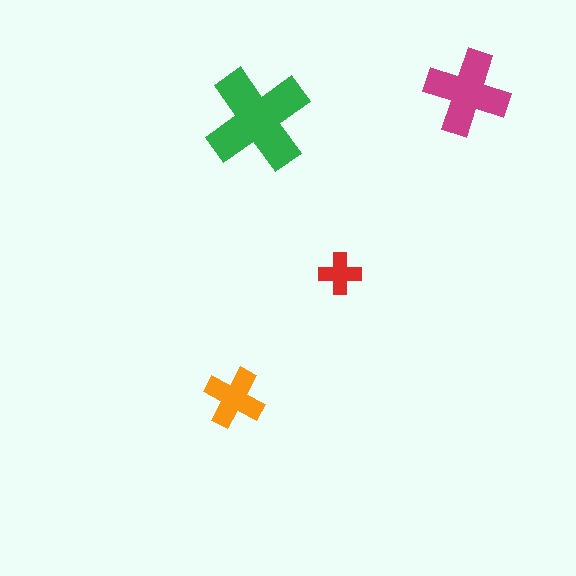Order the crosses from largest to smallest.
the green one, the magenta one, the orange one, the red one.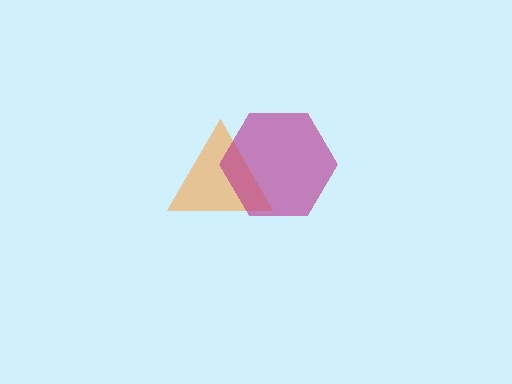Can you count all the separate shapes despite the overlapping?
Yes, there are 2 separate shapes.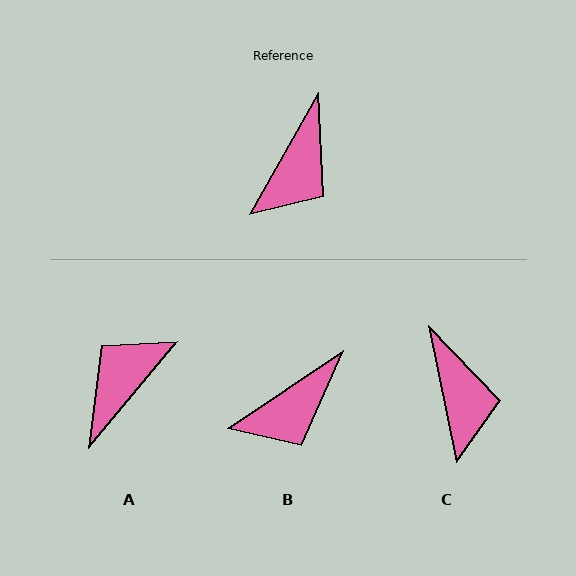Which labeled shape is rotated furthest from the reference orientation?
A, about 170 degrees away.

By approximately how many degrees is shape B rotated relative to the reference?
Approximately 27 degrees clockwise.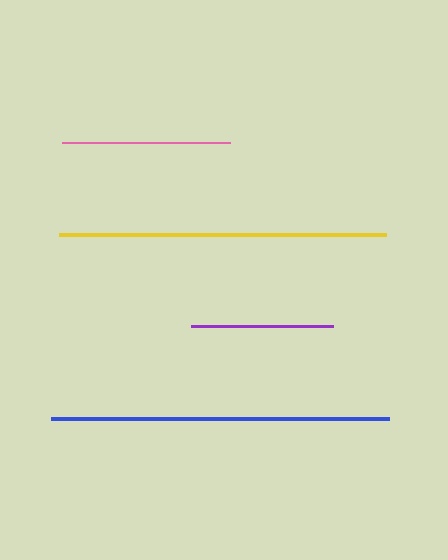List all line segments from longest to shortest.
From longest to shortest: blue, yellow, pink, purple.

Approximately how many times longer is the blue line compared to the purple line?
The blue line is approximately 2.4 times the length of the purple line.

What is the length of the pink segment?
The pink segment is approximately 168 pixels long.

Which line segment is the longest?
The blue line is the longest at approximately 338 pixels.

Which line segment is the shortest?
The purple line is the shortest at approximately 142 pixels.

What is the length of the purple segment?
The purple segment is approximately 142 pixels long.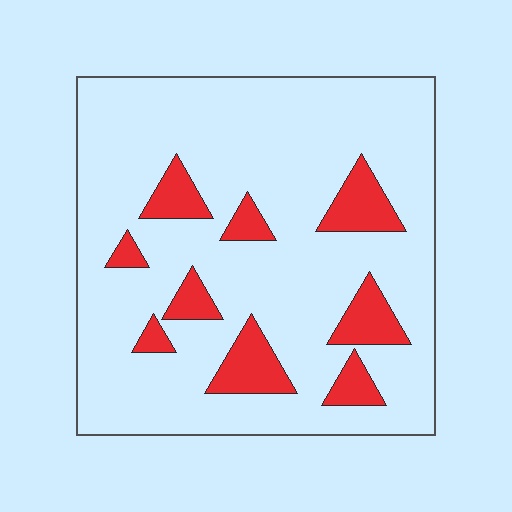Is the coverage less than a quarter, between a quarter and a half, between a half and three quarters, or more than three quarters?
Less than a quarter.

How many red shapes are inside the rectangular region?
9.